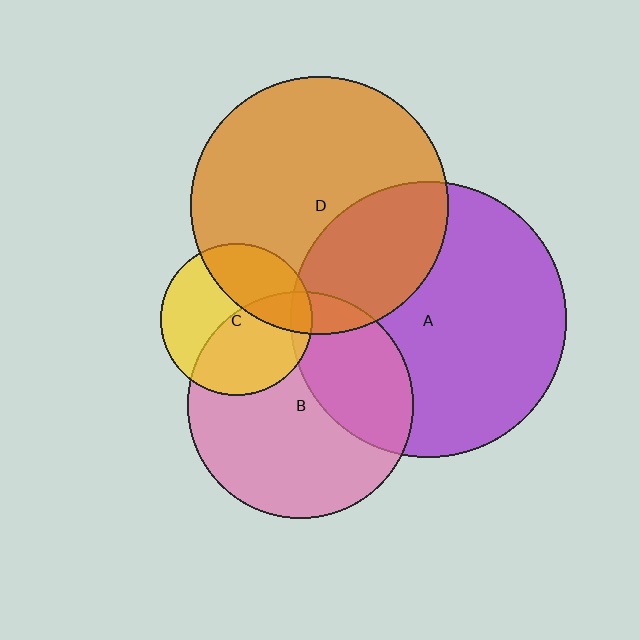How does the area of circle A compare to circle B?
Approximately 1.5 times.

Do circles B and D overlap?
Yes.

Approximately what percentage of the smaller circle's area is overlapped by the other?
Approximately 10%.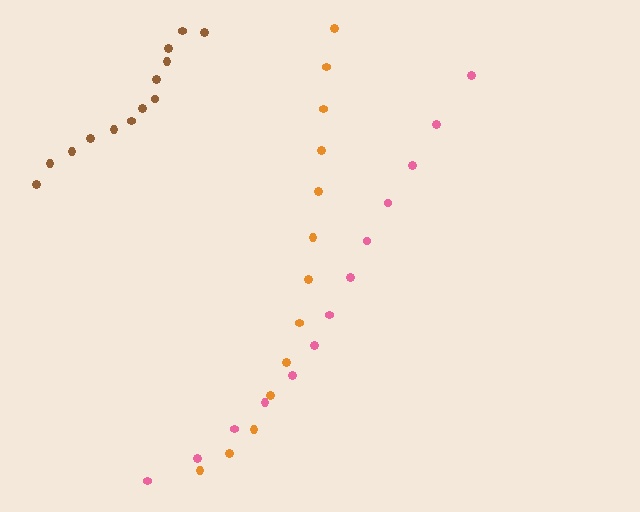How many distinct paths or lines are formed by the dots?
There are 3 distinct paths.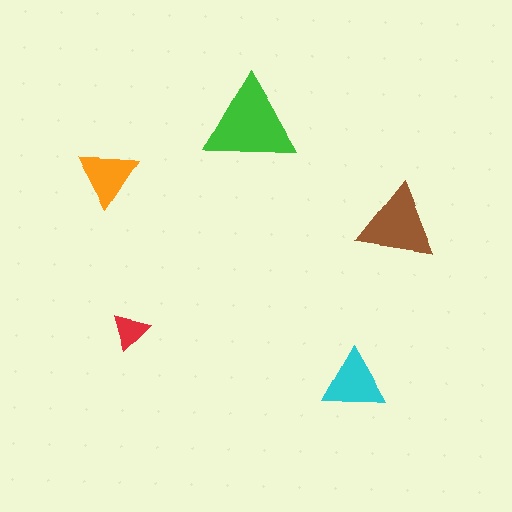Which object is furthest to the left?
The orange triangle is leftmost.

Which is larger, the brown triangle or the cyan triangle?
The brown one.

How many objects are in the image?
There are 5 objects in the image.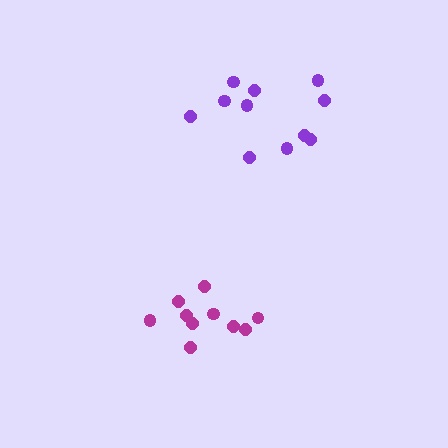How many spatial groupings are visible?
There are 2 spatial groupings.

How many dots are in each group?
Group 1: 10 dots, Group 2: 11 dots (21 total).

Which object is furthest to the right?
The purple cluster is rightmost.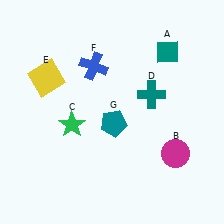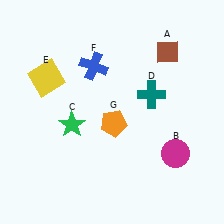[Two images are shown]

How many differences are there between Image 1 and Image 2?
There are 2 differences between the two images.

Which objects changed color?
A changed from teal to brown. G changed from teal to orange.